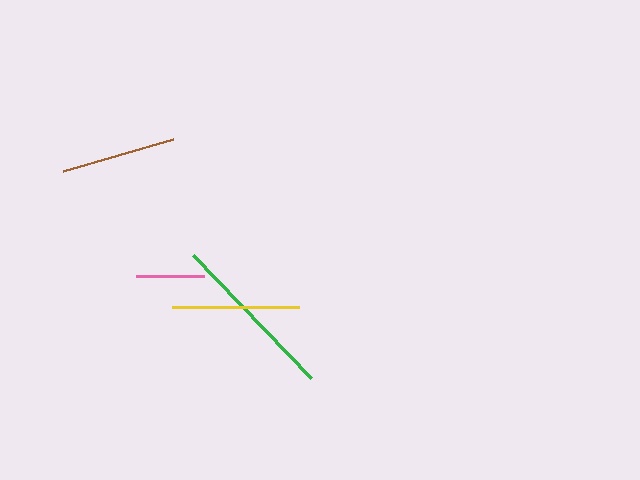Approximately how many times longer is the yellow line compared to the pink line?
The yellow line is approximately 1.8 times the length of the pink line.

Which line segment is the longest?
The green line is the longest at approximately 171 pixels.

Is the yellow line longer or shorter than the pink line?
The yellow line is longer than the pink line.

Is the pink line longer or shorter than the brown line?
The brown line is longer than the pink line.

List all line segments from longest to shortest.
From longest to shortest: green, yellow, brown, pink.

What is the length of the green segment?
The green segment is approximately 171 pixels long.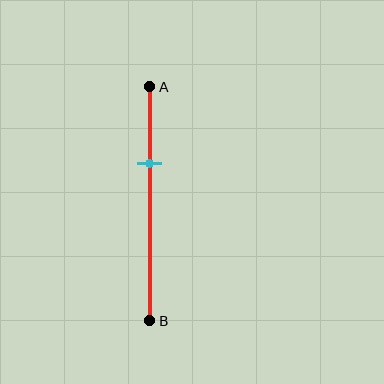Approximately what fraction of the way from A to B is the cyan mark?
The cyan mark is approximately 35% of the way from A to B.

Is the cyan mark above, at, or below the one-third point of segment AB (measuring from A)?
The cyan mark is approximately at the one-third point of segment AB.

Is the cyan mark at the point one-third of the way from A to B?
Yes, the mark is approximately at the one-third point.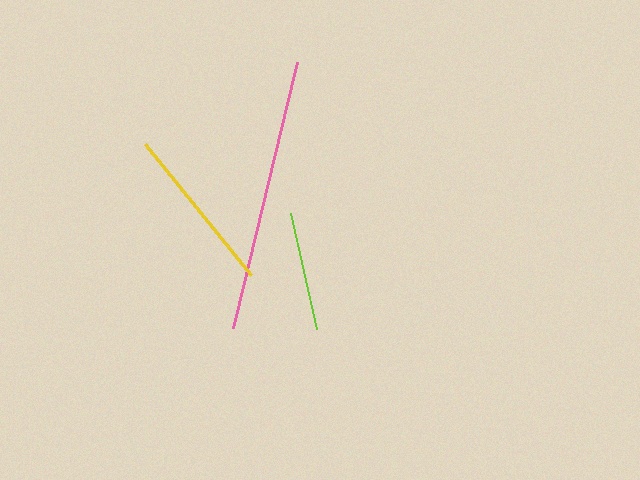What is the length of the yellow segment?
The yellow segment is approximately 169 pixels long.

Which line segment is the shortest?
The lime line is the shortest at approximately 119 pixels.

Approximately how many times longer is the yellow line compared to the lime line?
The yellow line is approximately 1.4 times the length of the lime line.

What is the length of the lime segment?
The lime segment is approximately 119 pixels long.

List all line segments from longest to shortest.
From longest to shortest: pink, yellow, lime.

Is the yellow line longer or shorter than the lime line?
The yellow line is longer than the lime line.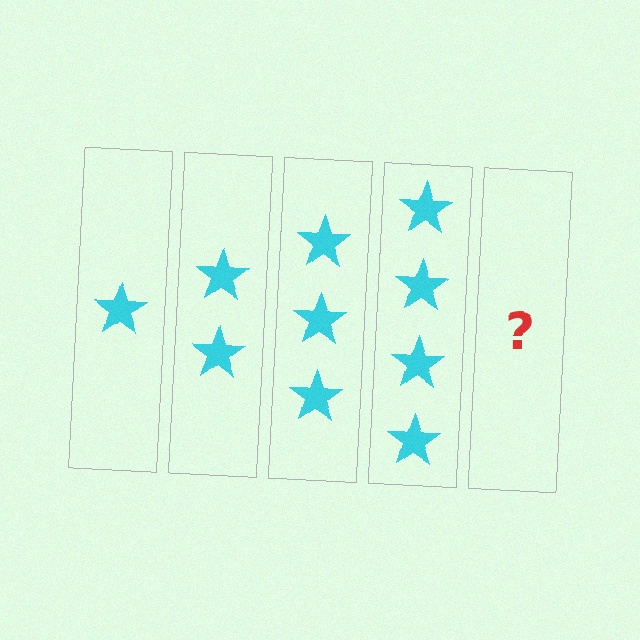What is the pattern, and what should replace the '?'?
The pattern is that each step adds one more star. The '?' should be 5 stars.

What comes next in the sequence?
The next element should be 5 stars.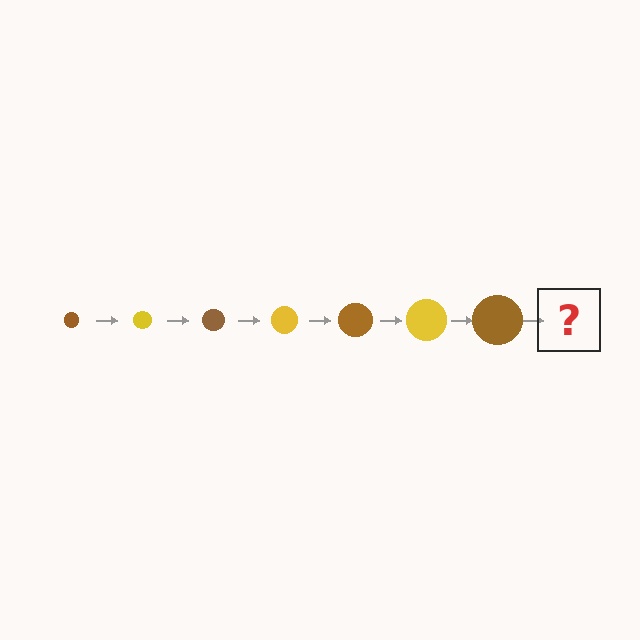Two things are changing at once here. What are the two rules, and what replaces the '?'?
The two rules are that the circle grows larger each step and the color cycles through brown and yellow. The '?' should be a yellow circle, larger than the previous one.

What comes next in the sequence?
The next element should be a yellow circle, larger than the previous one.